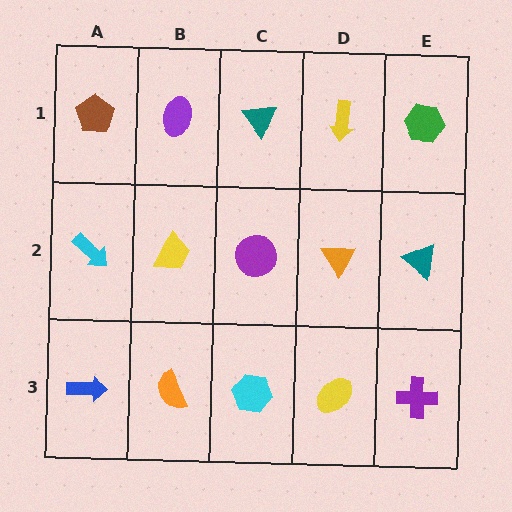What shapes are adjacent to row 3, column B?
A yellow trapezoid (row 2, column B), a blue arrow (row 3, column A), a cyan hexagon (row 3, column C).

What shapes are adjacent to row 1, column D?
An orange triangle (row 2, column D), a teal triangle (row 1, column C), a green hexagon (row 1, column E).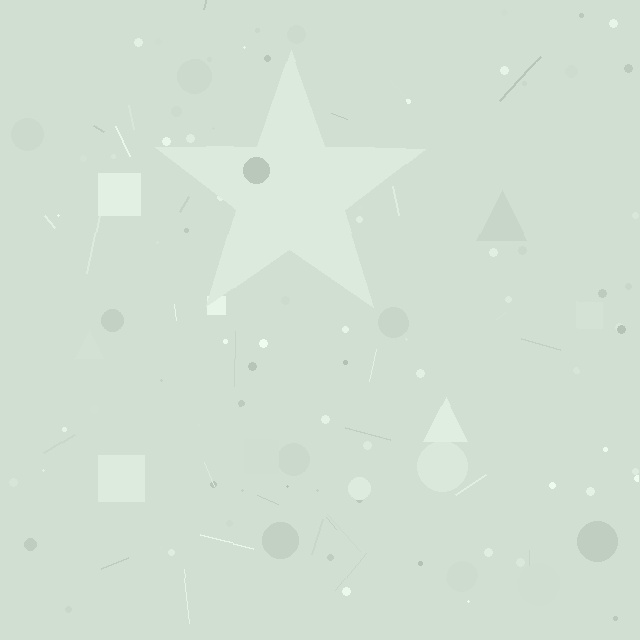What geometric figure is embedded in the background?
A star is embedded in the background.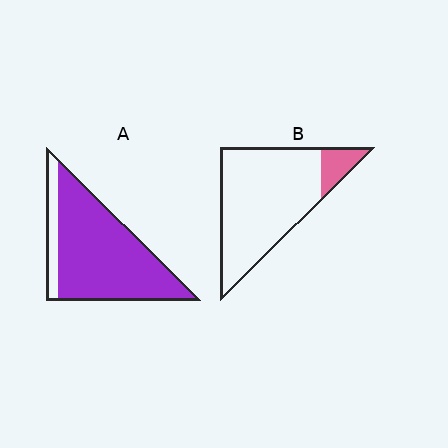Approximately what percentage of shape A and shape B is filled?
A is approximately 85% and B is approximately 10%.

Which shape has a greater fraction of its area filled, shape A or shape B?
Shape A.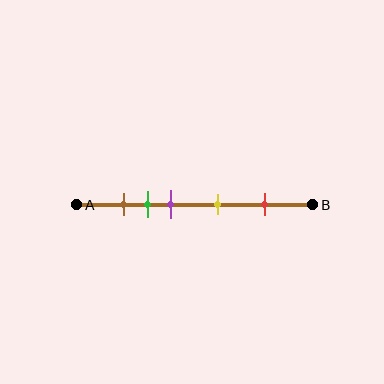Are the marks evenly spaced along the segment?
No, the marks are not evenly spaced.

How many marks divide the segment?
There are 5 marks dividing the segment.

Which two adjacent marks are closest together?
The brown and green marks are the closest adjacent pair.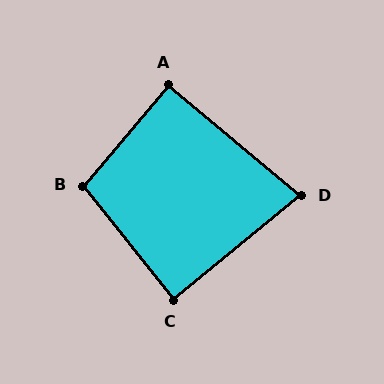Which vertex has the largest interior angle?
B, at approximately 101 degrees.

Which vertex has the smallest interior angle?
D, at approximately 79 degrees.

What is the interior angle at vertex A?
Approximately 91 degrees (approximately right).